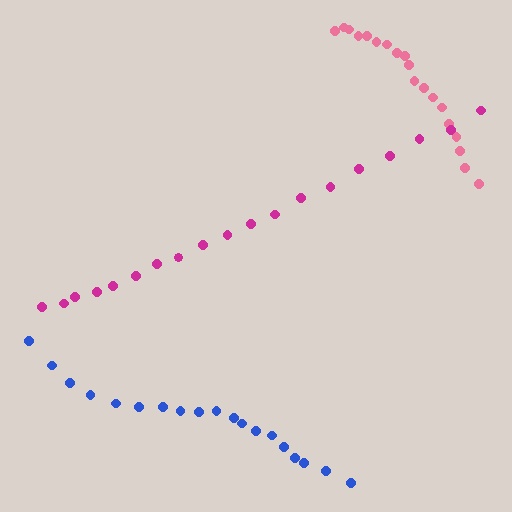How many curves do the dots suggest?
There are 3 distinct paths.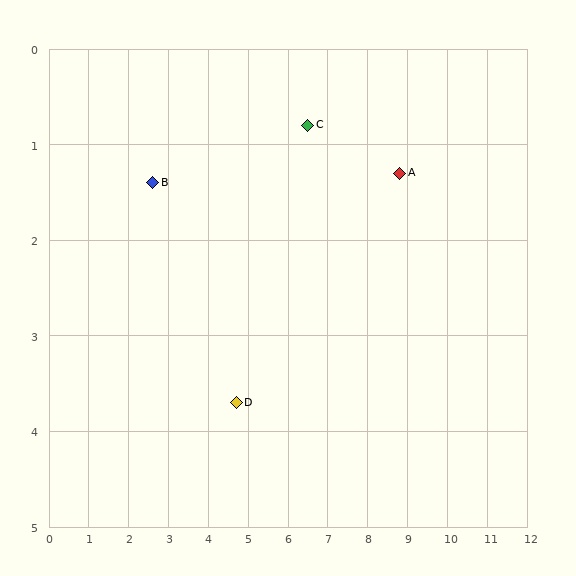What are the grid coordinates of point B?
Point B is at approximately (2.6, 1.4).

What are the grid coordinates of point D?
Point D is at approximately (4.7, 3.7).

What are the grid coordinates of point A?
Point A is at approximately (8.8, 1.3).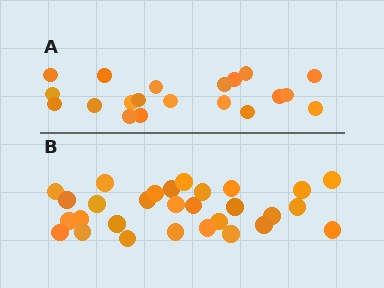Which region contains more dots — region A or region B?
Region B (the bottom region) has more dots.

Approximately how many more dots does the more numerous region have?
Region B has roughly 8 or so more dots than region A.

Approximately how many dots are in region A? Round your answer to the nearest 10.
About 20 dots.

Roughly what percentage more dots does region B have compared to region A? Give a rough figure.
About 45% more.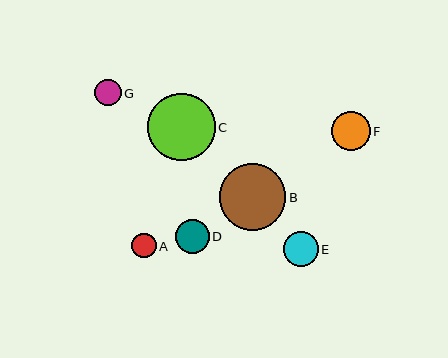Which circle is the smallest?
Circle A is the smallest with a size of approximately 24 pixels.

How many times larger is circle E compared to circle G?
Circle E is approximately 1.3 times the size of circle G.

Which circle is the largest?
Circle C is the largest with a size of approximately 68 pixels.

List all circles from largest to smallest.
From largest to smallest: C, B, F, E, D, G, A.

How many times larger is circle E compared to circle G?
Circle E is approximately 1.3 times the size of circle G.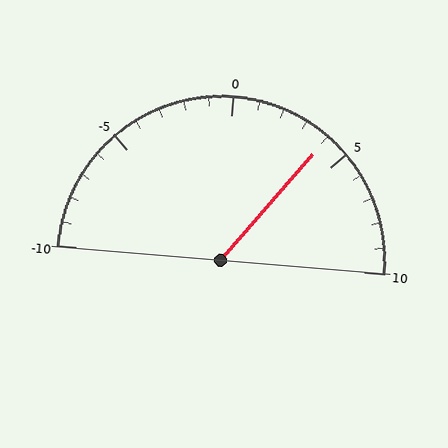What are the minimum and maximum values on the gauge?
The gauge ranges from -10 to 10.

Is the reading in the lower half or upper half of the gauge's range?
The reading is in the upper half of the range (-10 to 10).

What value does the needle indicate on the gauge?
The needle indicates approximately 4.